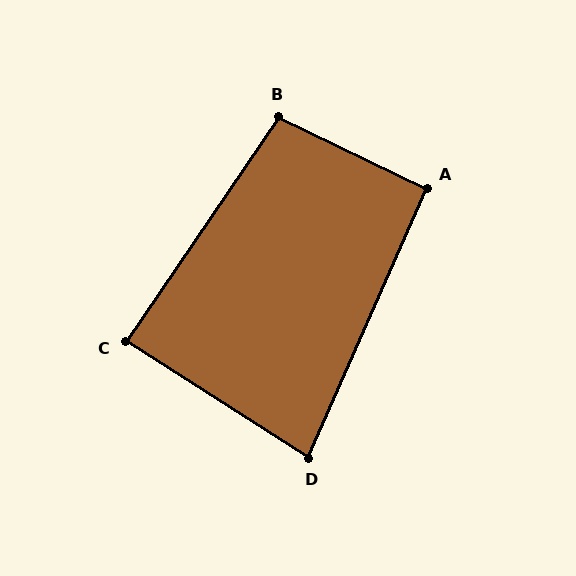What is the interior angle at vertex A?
Approximately 92 degrees (approximately right).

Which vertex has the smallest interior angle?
D, at approximately 81 degrees.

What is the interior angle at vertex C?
Approximately 88 degrees (approximately right).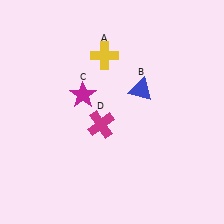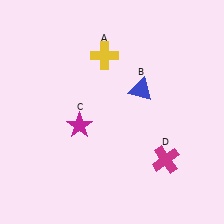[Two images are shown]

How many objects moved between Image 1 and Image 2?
2 objects moved between the two images.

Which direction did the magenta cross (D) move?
The magenta cross (D) moved right.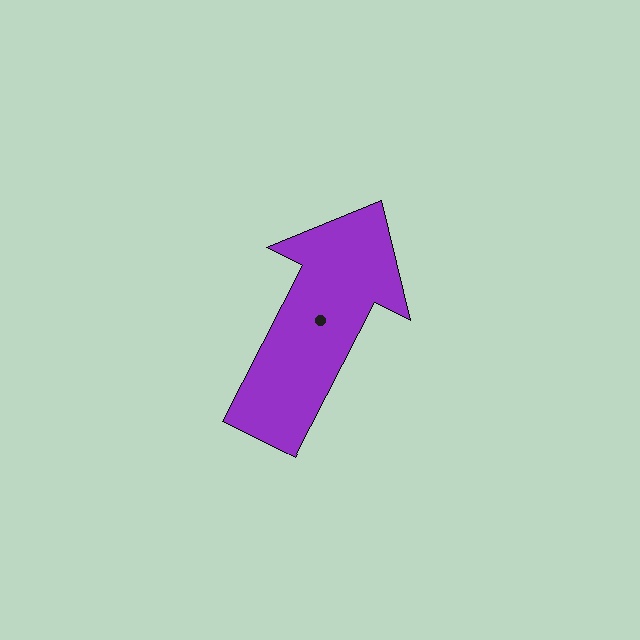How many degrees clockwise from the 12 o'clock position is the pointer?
Approximately 27 degrees.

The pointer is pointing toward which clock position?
Roughly 1 o'clock.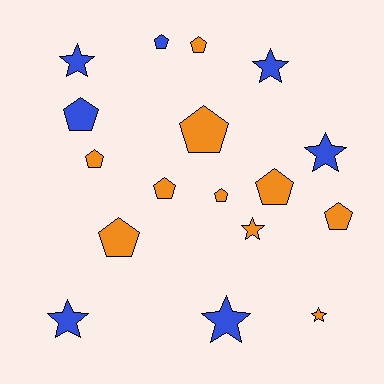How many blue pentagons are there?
There are 2 blue pentagons.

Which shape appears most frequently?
Pentagon, with 10 objects.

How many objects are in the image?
There are 17 objects.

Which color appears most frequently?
Orange, with 10 objects.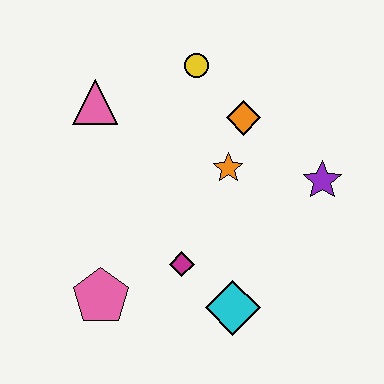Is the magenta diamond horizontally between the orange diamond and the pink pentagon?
Yes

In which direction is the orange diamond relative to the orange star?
The orange diamond is above the orange star.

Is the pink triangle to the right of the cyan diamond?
No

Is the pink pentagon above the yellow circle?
No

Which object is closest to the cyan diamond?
The magenta diamond is closest to the cyan diamond.